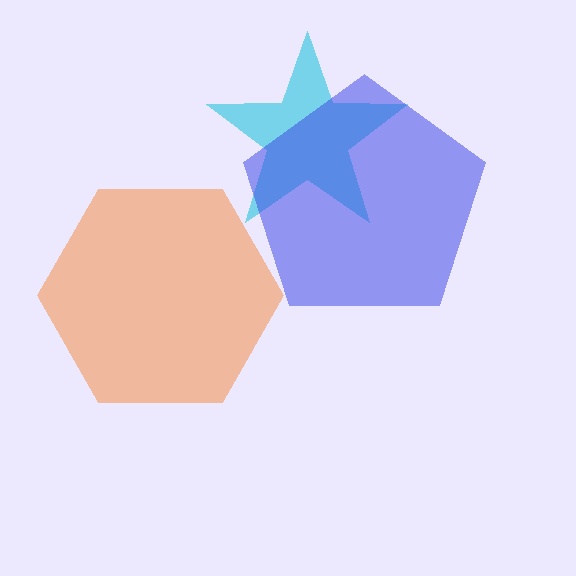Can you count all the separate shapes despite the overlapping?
Yes, there are 3 separate shapes.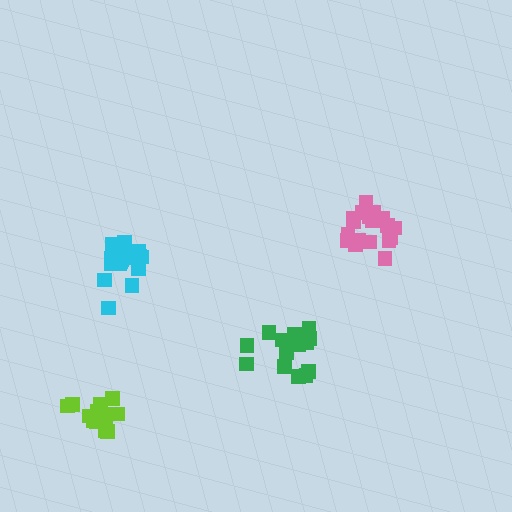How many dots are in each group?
Group 1: 18 dots, Group 2: 21 dots, Group 3: 16 dots, Group 4: 15 dots (70 total).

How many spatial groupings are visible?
There are 4 spatial groupings.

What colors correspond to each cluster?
The clusters are colored: pink, cyan, lime, green.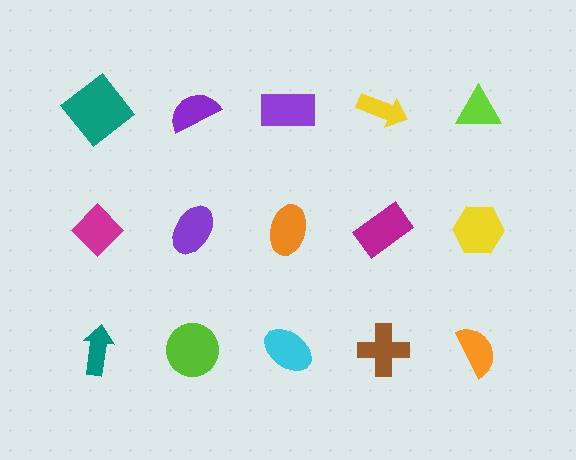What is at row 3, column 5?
An orange semicircle.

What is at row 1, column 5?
A lime triangle.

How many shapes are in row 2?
5 shapes.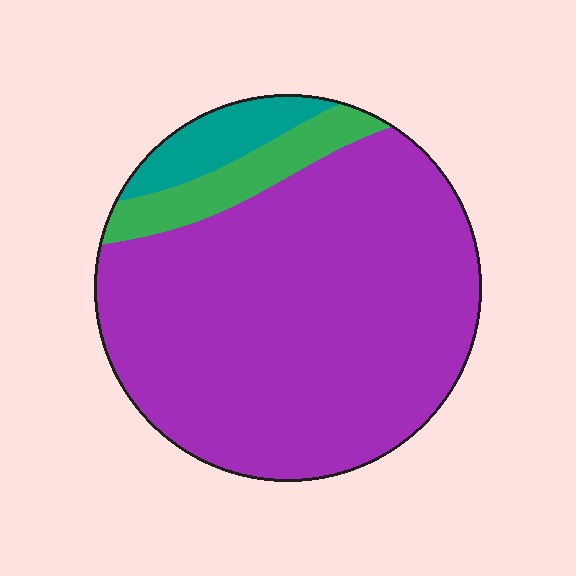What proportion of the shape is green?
Green takes up about one tenth (1/10) of the shape.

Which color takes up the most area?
Purple, at roughly 80%.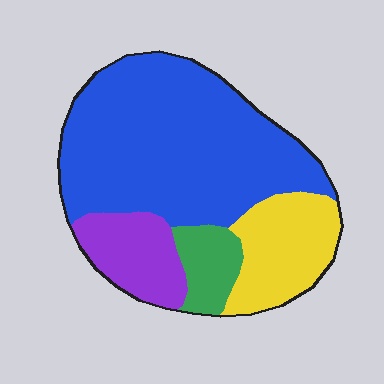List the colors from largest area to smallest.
From largest to smallest: blue, yellow, purple, green.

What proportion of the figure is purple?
Purple takes up about one eighth (1/8) of the figure.